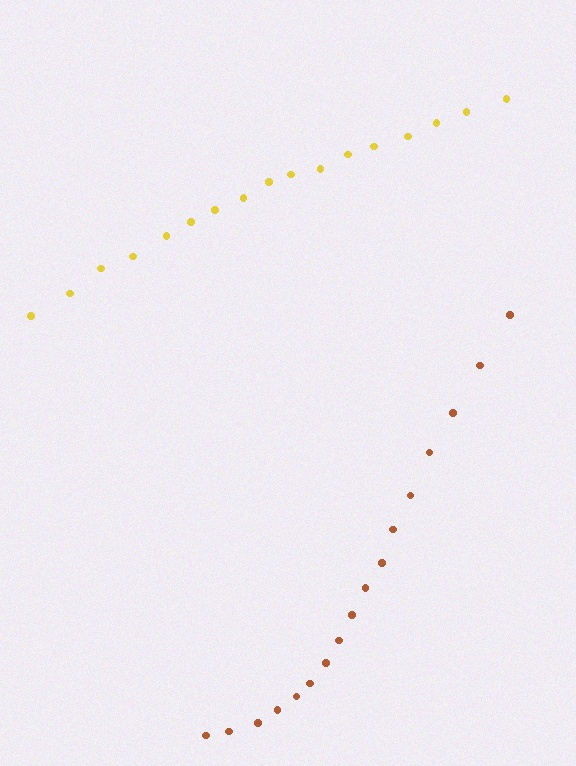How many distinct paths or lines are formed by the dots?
There are 2 distinct paths.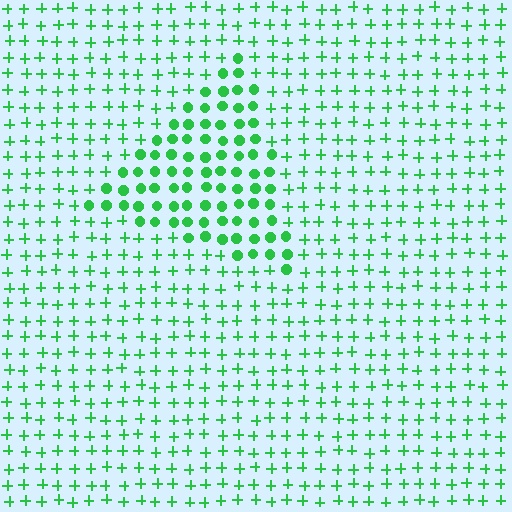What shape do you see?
I see a triangle.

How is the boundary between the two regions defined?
The boundary is defined by a change in element shape: circles inside vs. plus signs outside. All elements share the same color and spacing.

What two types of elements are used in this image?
The image uses circles inside the triangle region and plus signs outside it.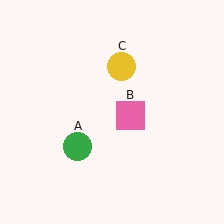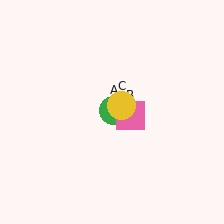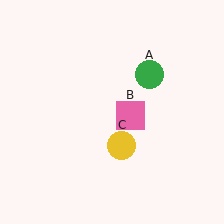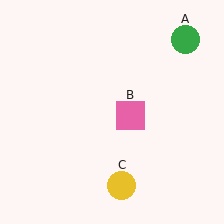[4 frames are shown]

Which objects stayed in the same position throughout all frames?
Pink square (object B) remained stationary.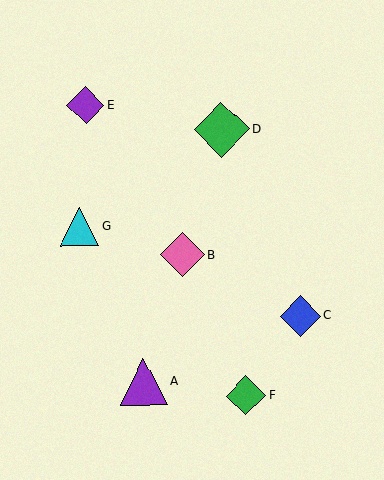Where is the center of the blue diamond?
The center of the blue diamond is at (300, 316).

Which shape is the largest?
The green diamond (labeled D) is the largest.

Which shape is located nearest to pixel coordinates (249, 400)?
The green diamond (labeled F) at (246, 396) is nearest to that location.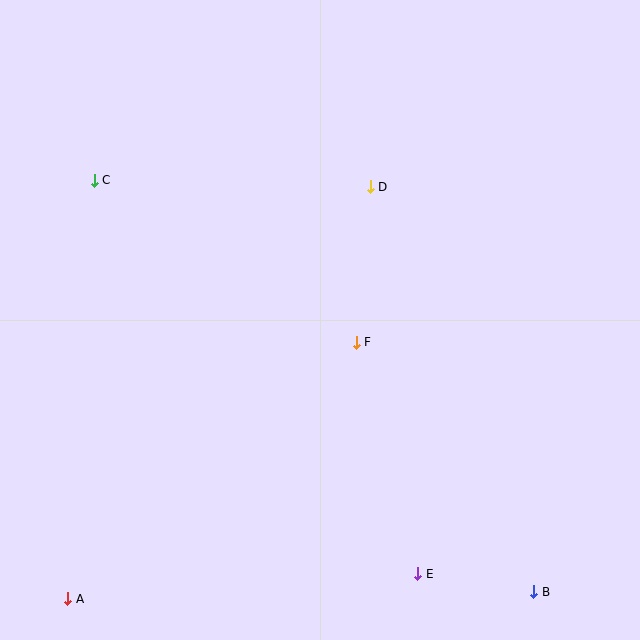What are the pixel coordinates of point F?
Point F is at (356, 342).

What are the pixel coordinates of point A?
Point A is at (68, 599).